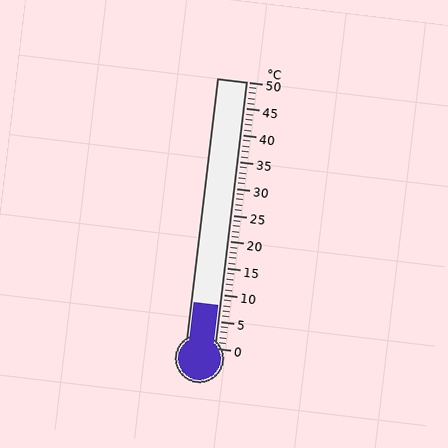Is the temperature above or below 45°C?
The temperature is below 45°C.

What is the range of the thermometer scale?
The thermometer scale ranges from 0°C to 50°C.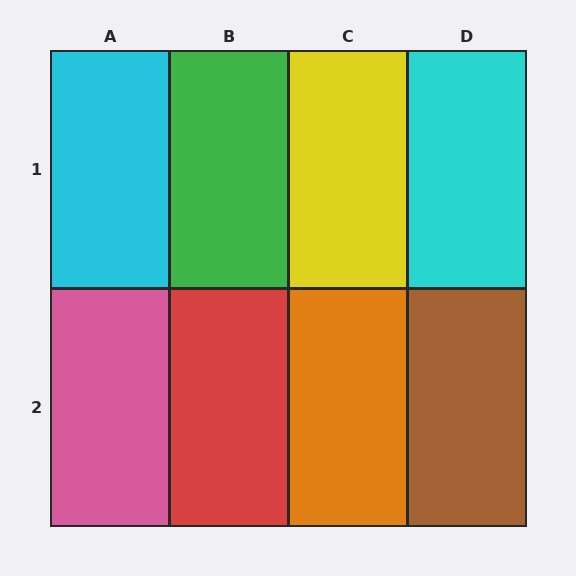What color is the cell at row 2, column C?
Orange.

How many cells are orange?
1 cell is orange.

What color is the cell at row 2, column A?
Pink.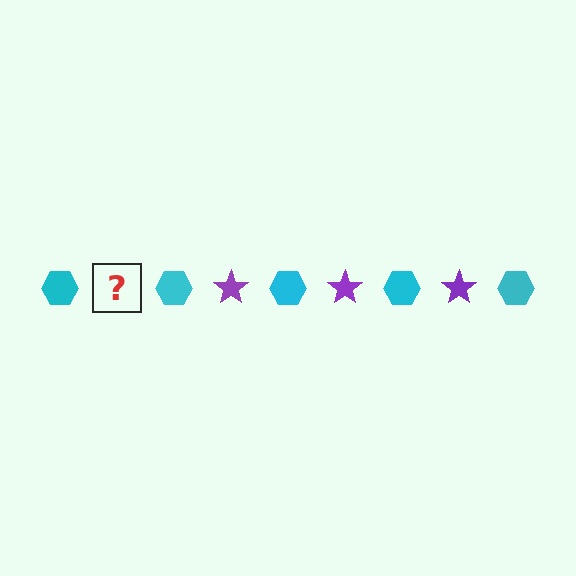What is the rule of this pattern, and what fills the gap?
The rule is that the pattern alternates between cyan hexagon and purple star. The gap should be filled with a purple star.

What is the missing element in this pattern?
The missing element is a purple star.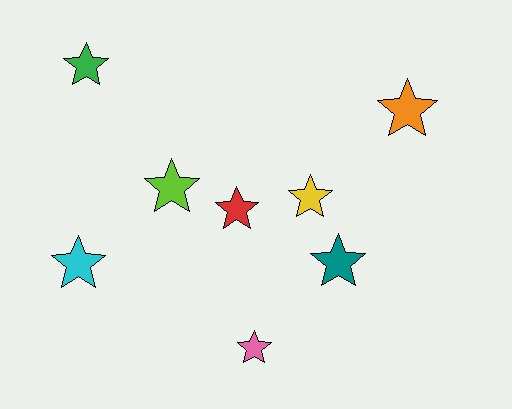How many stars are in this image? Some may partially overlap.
There are 8 stars.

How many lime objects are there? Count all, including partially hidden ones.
There is 1 lime object.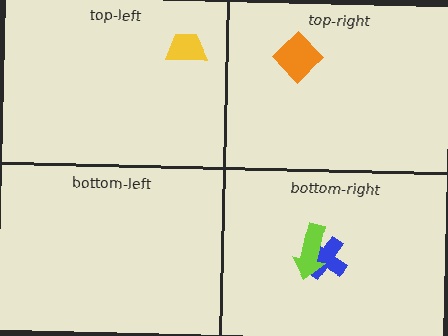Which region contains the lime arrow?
The bottom-right region.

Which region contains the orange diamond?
The top-right region.